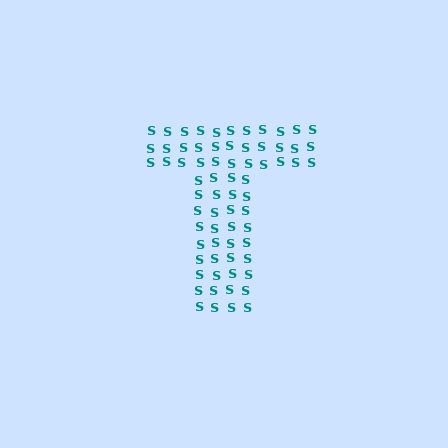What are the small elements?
The small elements are letter S's.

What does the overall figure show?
The overall figure shows the letter T.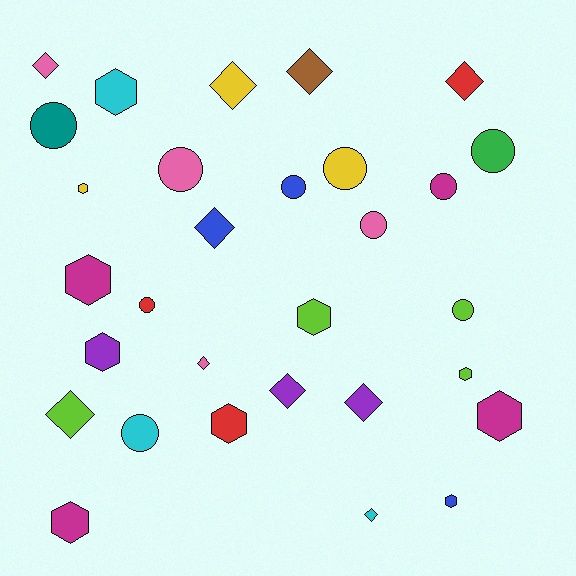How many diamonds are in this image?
There are 10 diamonds.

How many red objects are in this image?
There are 3 red objects.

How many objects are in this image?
There are 30 objects.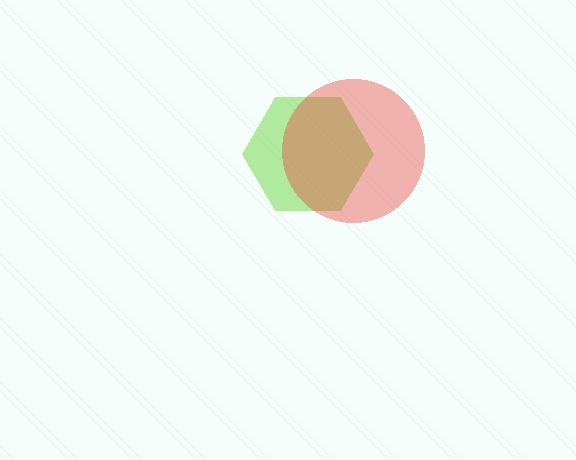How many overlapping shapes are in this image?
There are 2 overlapping shapes in the image.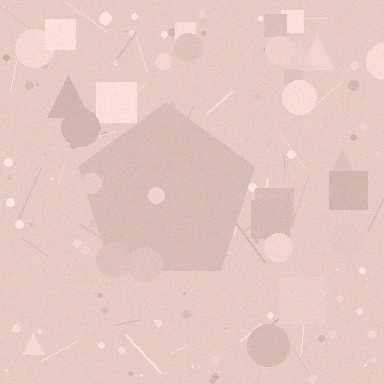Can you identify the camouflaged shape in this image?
The camouflaged shape is a pentagon.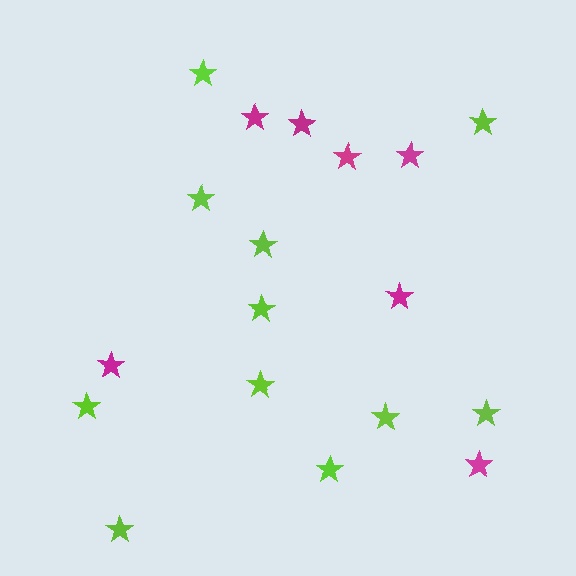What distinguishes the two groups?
There are 2 groups: one group of lime stars (11) and one group of magenta stars (7).